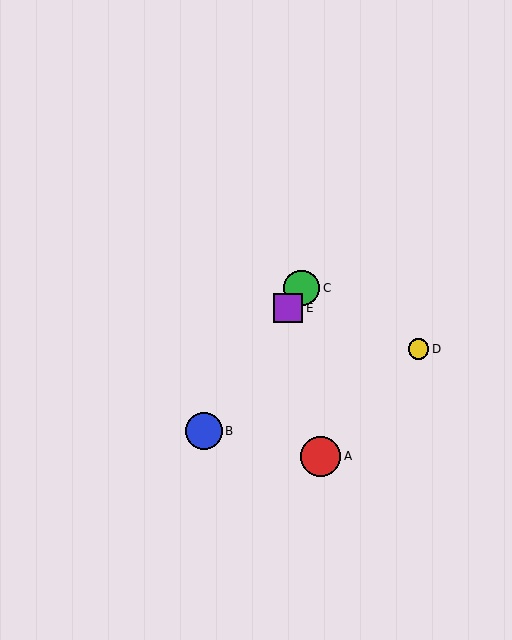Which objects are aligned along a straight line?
Objects B, C, E are aligned along a straight line.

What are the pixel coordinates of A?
Object A is at (321, 456).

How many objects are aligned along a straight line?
3 objects (B, C, E) are aligned along a straight line.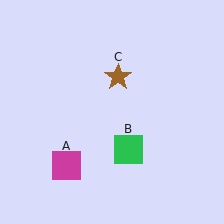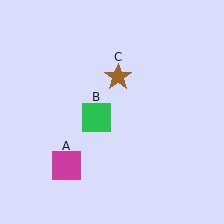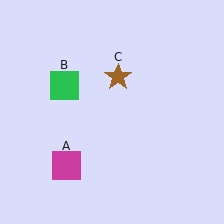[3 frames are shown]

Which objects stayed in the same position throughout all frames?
Magenta square (object A) and brown star (object C) remained stationary.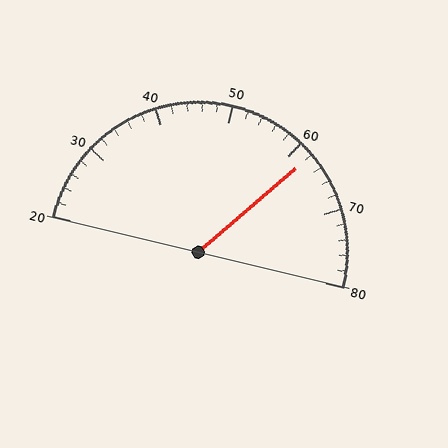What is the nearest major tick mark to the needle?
The nearest major tick mark is 60.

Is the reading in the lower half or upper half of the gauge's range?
The reading is in the upper half of the range (20 to 80).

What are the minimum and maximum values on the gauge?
The gauge ranges from 20 to 80.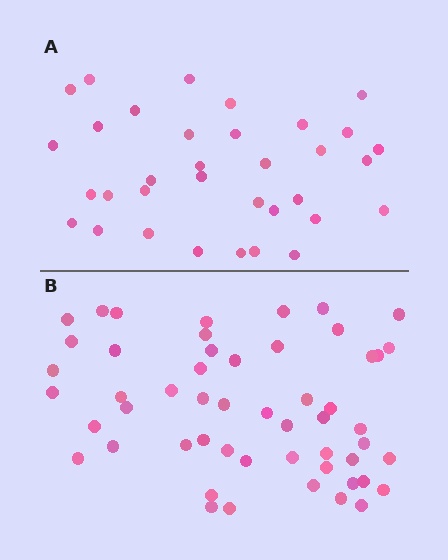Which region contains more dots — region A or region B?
Region B (the bottom region) has more dots.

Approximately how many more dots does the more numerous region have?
Region B has approximately 20 more dots than region A.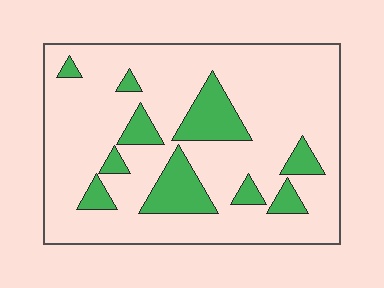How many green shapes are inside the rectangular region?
10.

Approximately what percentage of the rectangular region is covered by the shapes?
Approximately 20%.